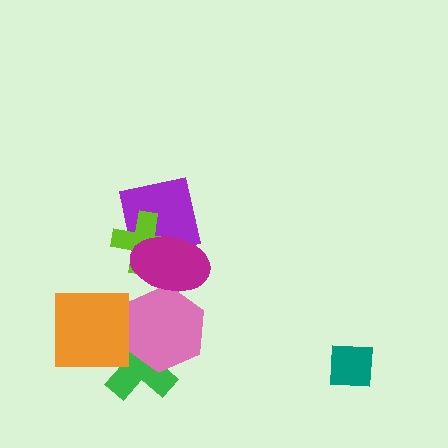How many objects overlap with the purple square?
2 objects overlap with the purple square.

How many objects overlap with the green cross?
2 objects overlap with the green cross.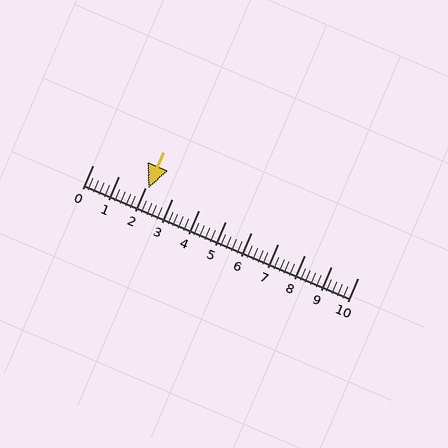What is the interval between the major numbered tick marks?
The major tick marks are spaced 1 units apart.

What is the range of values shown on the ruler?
The ruler shows values from 0 to 10.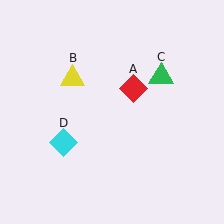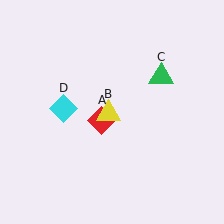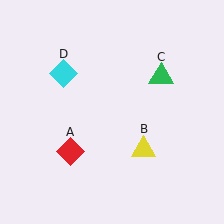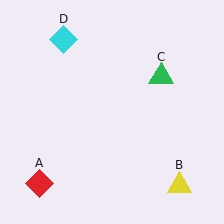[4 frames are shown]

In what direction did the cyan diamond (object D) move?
The cyan diamond (object D) moved up.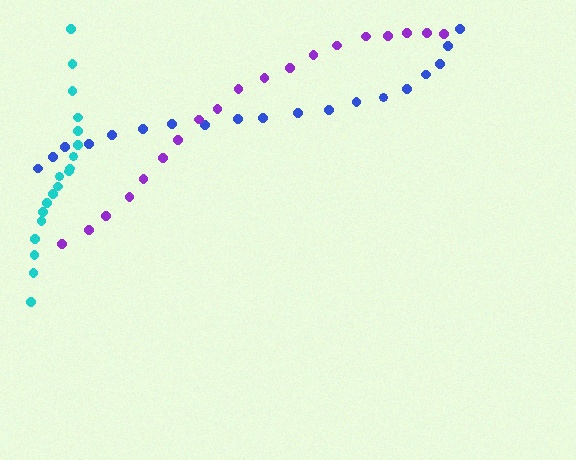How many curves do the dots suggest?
There are 3 distinct paths.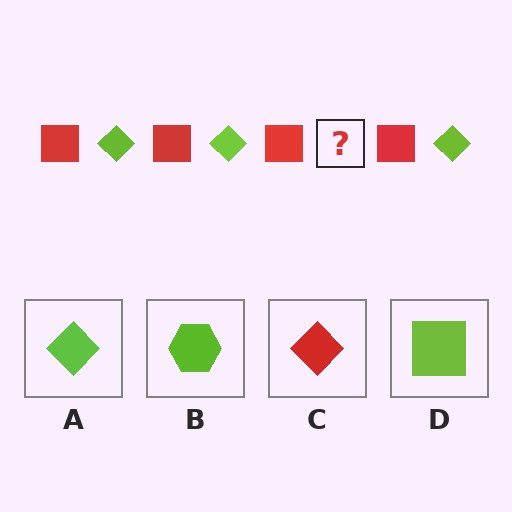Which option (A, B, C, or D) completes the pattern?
A.